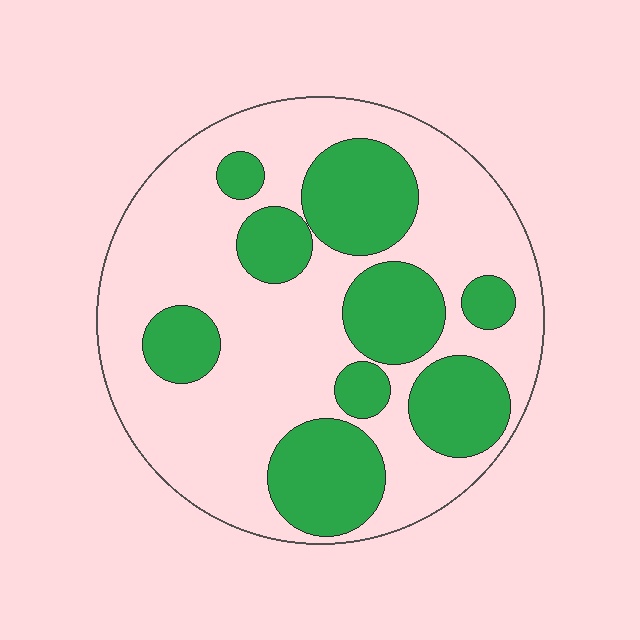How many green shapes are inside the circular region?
9.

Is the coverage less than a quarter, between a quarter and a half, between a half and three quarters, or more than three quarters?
Between a quarter and a half.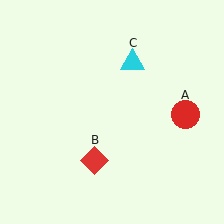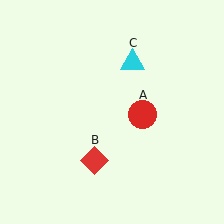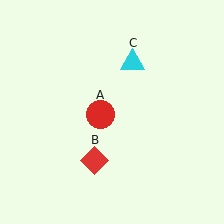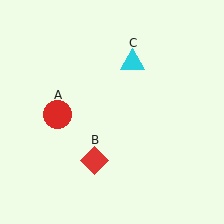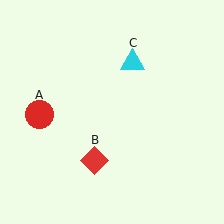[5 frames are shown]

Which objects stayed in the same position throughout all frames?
Red diamond (object B) and cyan triangle (object C) remained stationary.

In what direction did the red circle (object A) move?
The red circle (object A) moved left.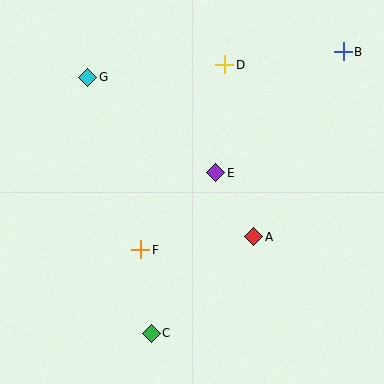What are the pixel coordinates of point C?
Point C is at (151, 333).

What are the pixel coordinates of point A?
Point A is at (254, 237).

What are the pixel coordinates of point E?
Point E is at (216, 173).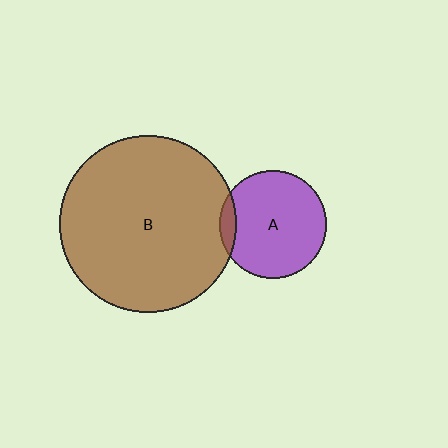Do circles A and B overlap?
Yes.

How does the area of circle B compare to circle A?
Approximately 2.7 times.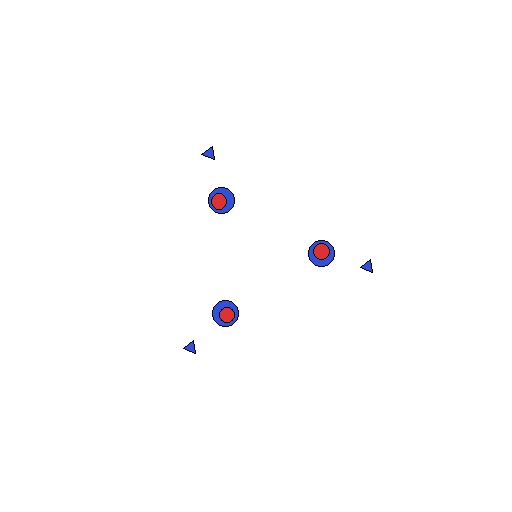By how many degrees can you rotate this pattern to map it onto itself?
The pattern maps onto itself every 120 degrees of rotation.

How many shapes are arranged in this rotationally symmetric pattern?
There are 9 shapes, arranged in 3 groups of 3.